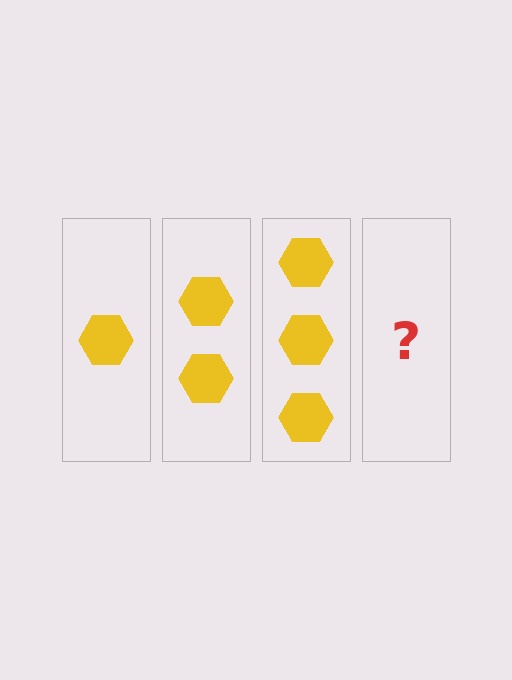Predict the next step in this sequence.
The next step is 4 hexagons.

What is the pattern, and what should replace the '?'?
The pattern is that each step adds one more hexagon. The '?' should be 4 hexagons.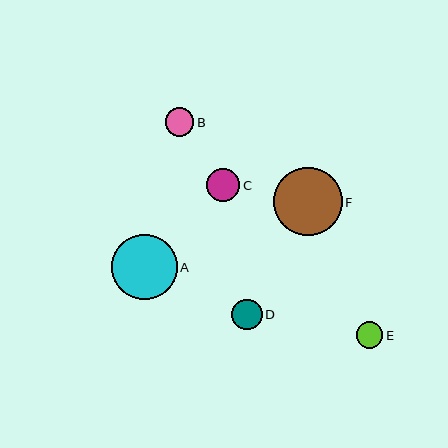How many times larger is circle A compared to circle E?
Circle A is approximately 2.4 times the size of circle E.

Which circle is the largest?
Circle F is the largest with a size of approximately 69 pixels.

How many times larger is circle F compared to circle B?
Circle F is approximately 2.4 times the size of circle B.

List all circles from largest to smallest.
From largest to smallest: F, A, C, D, B, E.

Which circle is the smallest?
Circle E is the smallest with a size of approximately 27 pixels.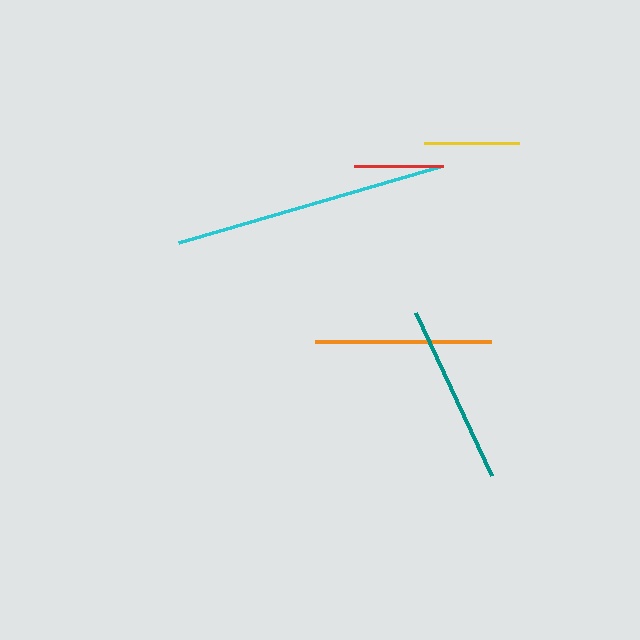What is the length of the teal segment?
The teal segment is approximately 180 pixels long.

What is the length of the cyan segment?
The cyan segment is approximately 273 pixels long.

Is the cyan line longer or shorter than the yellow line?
The cyan line is longer than the yellow line.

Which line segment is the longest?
The cyan line is the longest at approximately 273 pixels.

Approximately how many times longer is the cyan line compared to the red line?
The cyan line is approximately 3.1 times the length of the red line.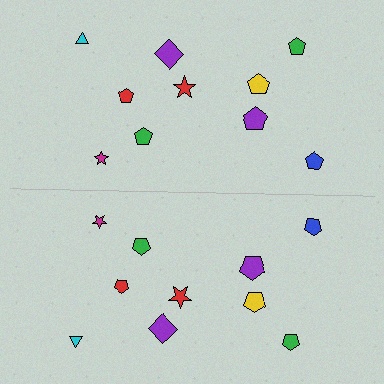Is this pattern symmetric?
Yes, this pattern has bilateral (reflection) symmetry.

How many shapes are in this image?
There are 20 shapes in this image.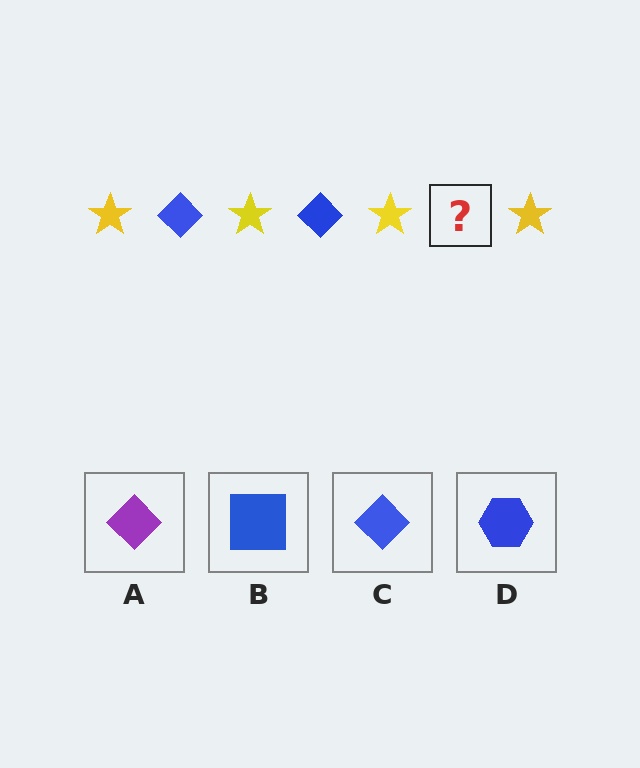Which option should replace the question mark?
Option C.